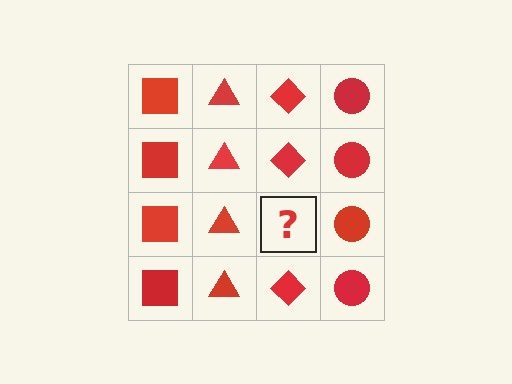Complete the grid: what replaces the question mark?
The question mark should be replaced with a red diamond.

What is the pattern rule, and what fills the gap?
The rule is that each column has a consistent shape. The gap should be filled with a red diamond.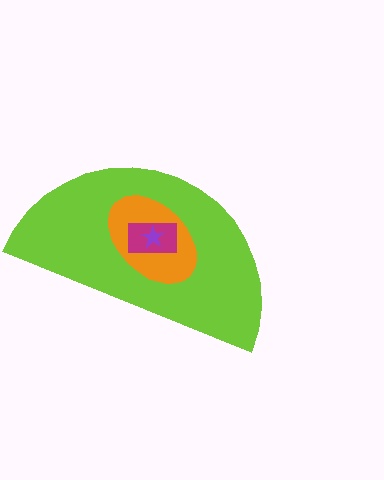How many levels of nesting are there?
4.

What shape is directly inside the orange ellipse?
The magenta rectangle.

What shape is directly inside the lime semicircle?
The orange ellipse.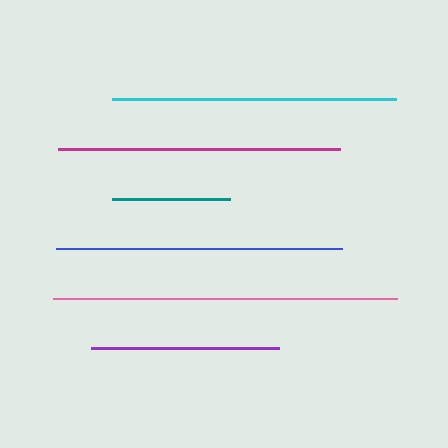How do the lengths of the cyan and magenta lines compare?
The cyan and magenta lines are approximately the same length.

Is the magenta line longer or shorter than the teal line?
The magenta line is longer than the teal line.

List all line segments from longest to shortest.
From longest to shortest: pink, blue, cyan, magenta, purple, teal.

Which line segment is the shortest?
The teal line is the shortest at approximately 117 pixels.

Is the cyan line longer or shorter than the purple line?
The cyan line is longer than the purple line.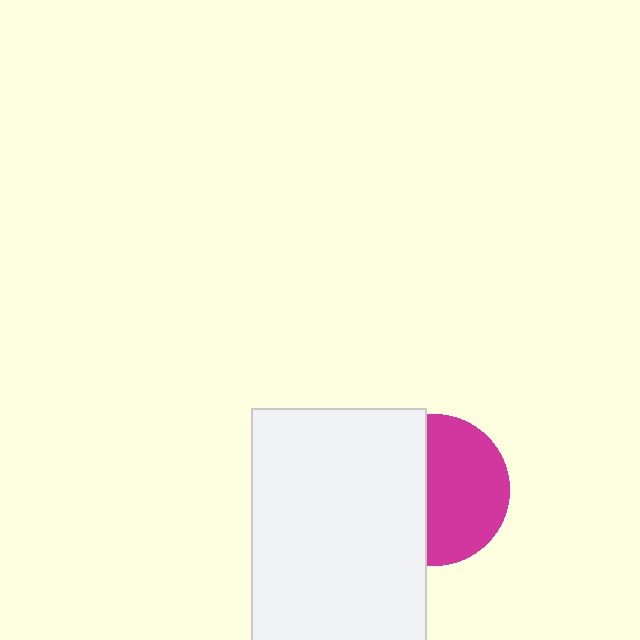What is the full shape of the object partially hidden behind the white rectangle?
The partially hidden object is a magenta circle.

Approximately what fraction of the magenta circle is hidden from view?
Roughly 45% of the magenta circle is hidden behind the white rectangle.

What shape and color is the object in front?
The object in front is a white rectangle.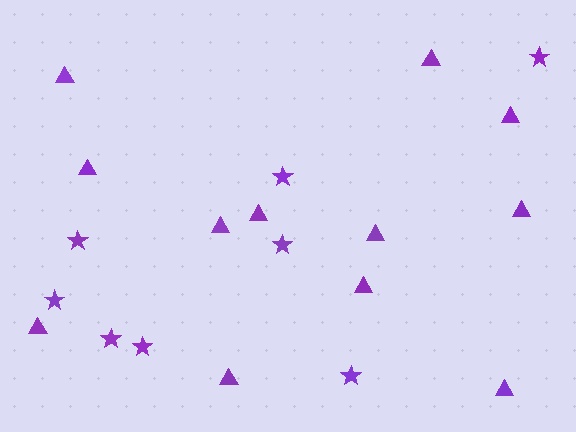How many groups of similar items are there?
There are 2 groups: one group of triangles (12) and one group of stars (8).